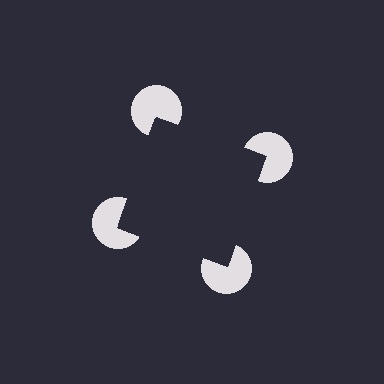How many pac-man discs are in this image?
There are 4 — one at each vertex of the illusory square.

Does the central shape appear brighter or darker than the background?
It typically appears slightly darker than the background, even though no actual brightness change is drawn.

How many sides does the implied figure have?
4 sides.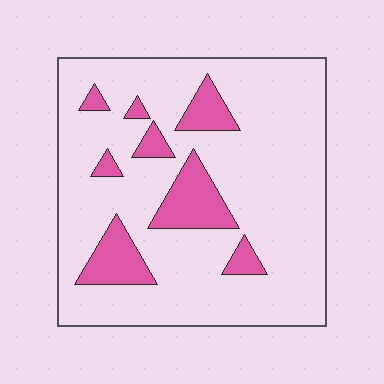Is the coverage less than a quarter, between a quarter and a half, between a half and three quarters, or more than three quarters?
Less than a quarter.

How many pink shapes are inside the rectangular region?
8.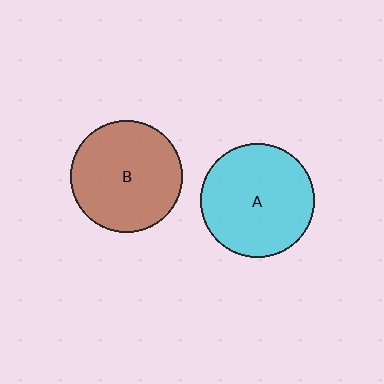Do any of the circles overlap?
No, none of the circles overlap.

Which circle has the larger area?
Circle A (cyan).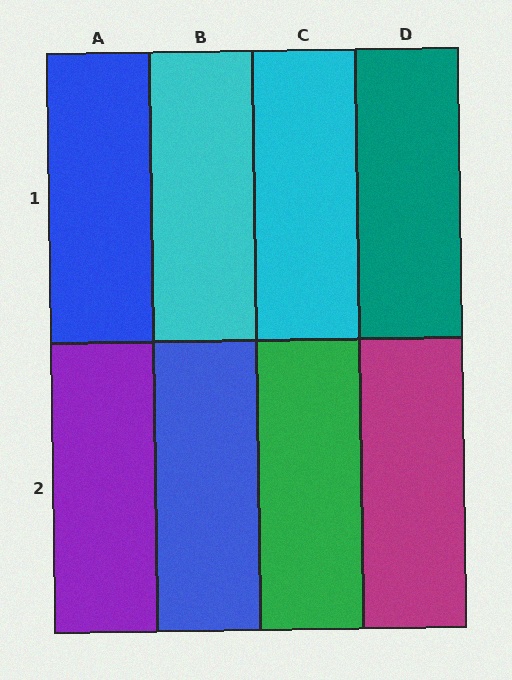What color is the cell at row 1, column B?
Cyan.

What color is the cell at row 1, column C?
Cyan.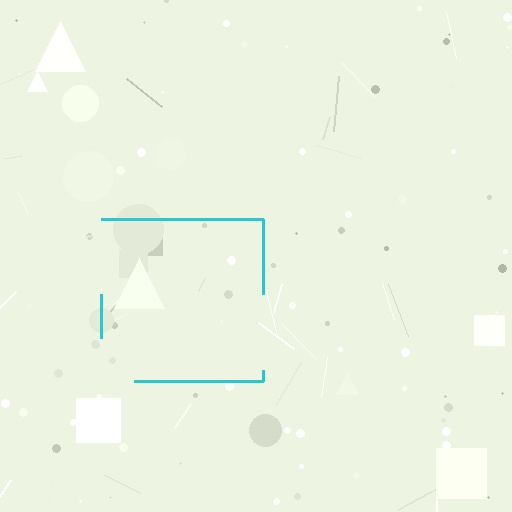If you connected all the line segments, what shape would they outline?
They would outline a square.